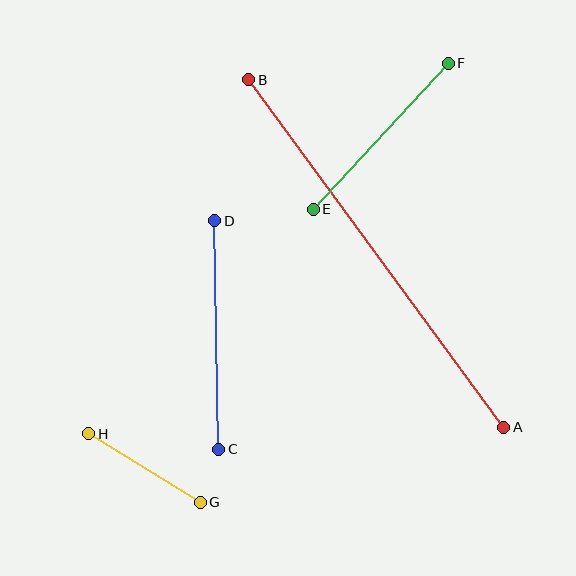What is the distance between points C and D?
The distance is approximately 229 pixels.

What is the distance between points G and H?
The distance is approximately 131 pixels.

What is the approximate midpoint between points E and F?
The midpoint is at approximately (381, 136) pixels.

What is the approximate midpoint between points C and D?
The midpoint is at approximately (217, 335) pixels.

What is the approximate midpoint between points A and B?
The midpoint is at approximately (376, 253) pixels.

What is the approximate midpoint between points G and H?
The midpoint is at approximately (145, 468) pixels.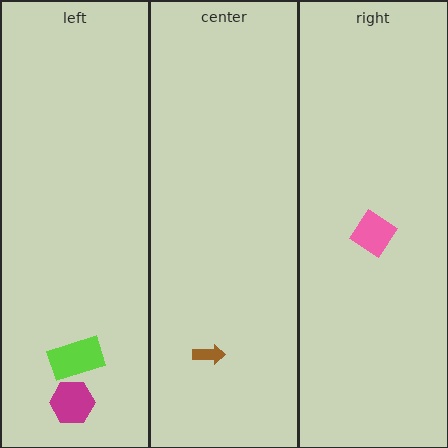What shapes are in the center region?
The brown arrow.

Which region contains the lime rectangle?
The left region.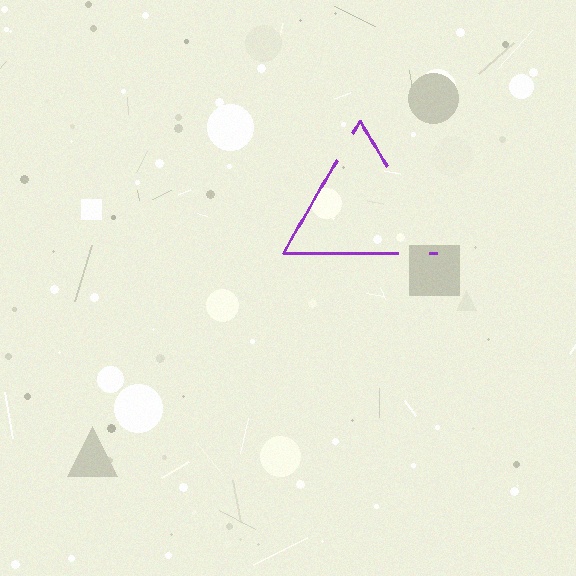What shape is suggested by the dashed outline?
The dashed outline suggests a triangle.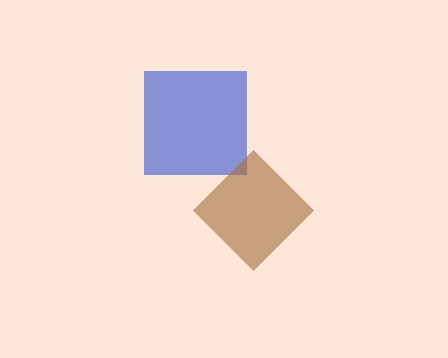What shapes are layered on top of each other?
The layered shapes are: a blue square, a brown diamond.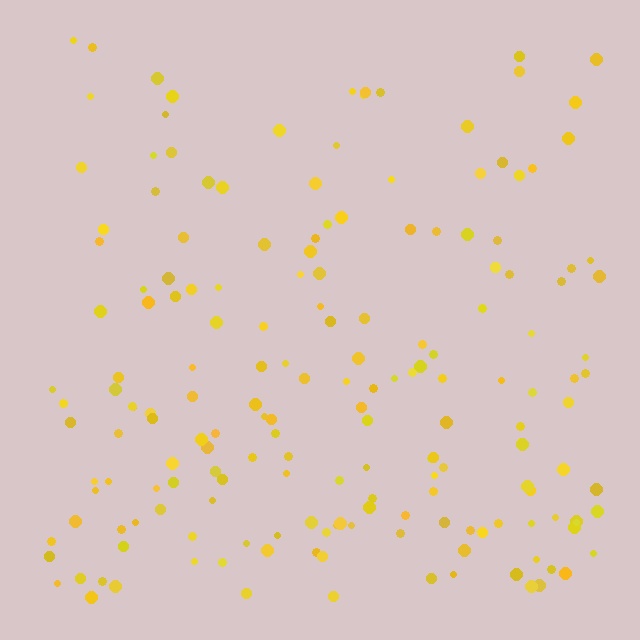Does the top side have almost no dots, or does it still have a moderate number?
Still a moderate number, just noticeably fewer than the bottom.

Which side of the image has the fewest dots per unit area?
The top.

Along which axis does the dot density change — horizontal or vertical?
Vertical.